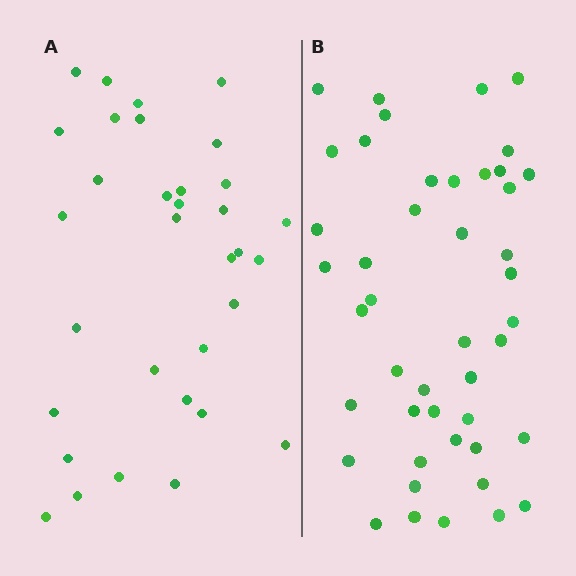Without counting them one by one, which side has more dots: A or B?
Region B (the right region) has more dots.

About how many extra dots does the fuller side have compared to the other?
Region B has roughly 12 or so more dots than region A.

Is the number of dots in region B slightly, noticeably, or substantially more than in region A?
Region B has noticeably more, but not dramatically so. The ratio is roughly 1.4 to 1.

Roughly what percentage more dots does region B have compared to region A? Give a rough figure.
About 35% more.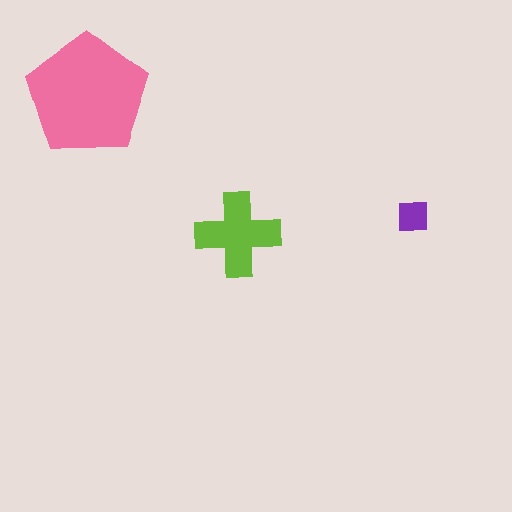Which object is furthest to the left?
The pink pentagon is leftmost.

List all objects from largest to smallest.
The pink pentagon, the lime cross, the purple square.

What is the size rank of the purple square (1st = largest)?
3rd.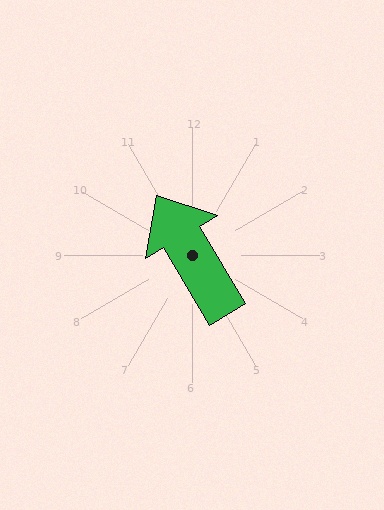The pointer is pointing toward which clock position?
Roughly 11 o'clock.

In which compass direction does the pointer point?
Northwest.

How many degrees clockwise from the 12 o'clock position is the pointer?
Approximately 329 degrees.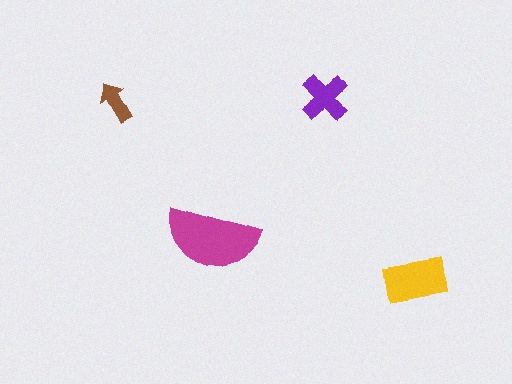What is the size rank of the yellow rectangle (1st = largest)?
2nd.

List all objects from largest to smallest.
The magenta semicircle, the yellow rectangle, the purple cross, the brown arrow.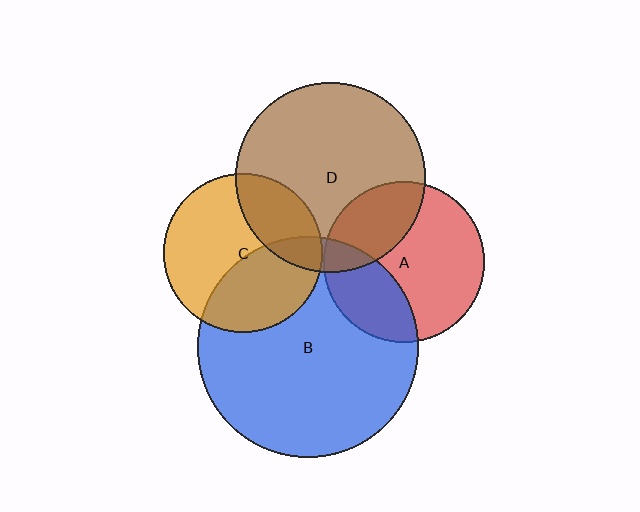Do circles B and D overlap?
Yes.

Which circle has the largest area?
Circle B (blue).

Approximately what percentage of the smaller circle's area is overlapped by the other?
Approximately 10%.